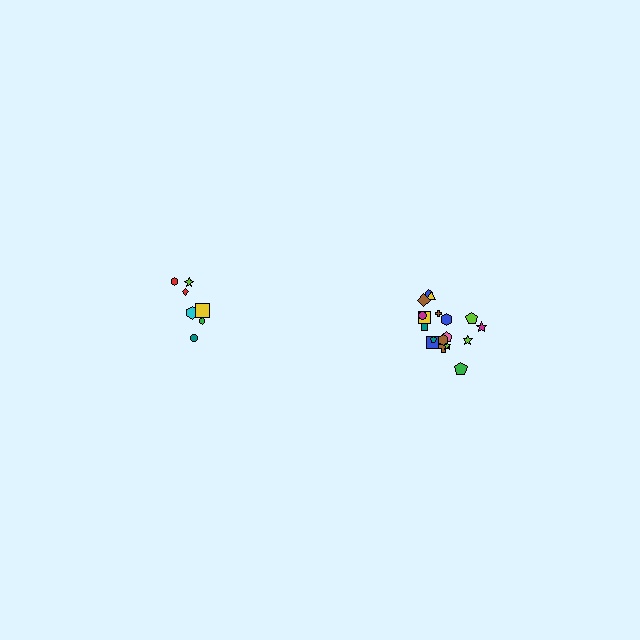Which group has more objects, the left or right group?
The right group.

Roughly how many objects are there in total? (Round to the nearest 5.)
Roughly 25 objects in total.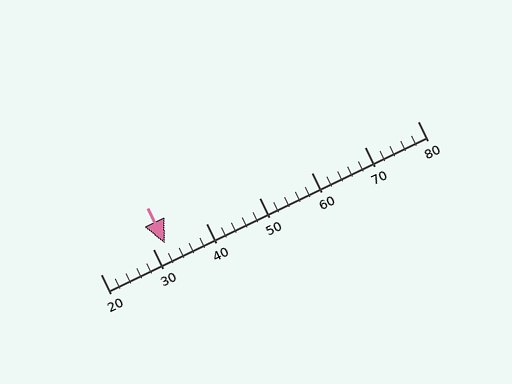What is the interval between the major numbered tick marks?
The major tick marks are spaced 10 units apart.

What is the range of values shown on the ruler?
The ruler shows values from 20 to 80.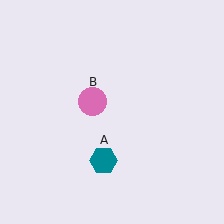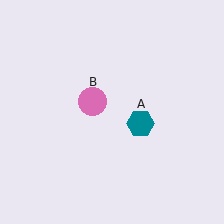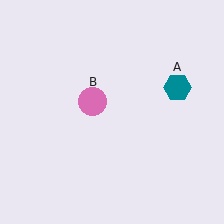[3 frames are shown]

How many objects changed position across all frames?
1 object changed position: teal hexagon (object A).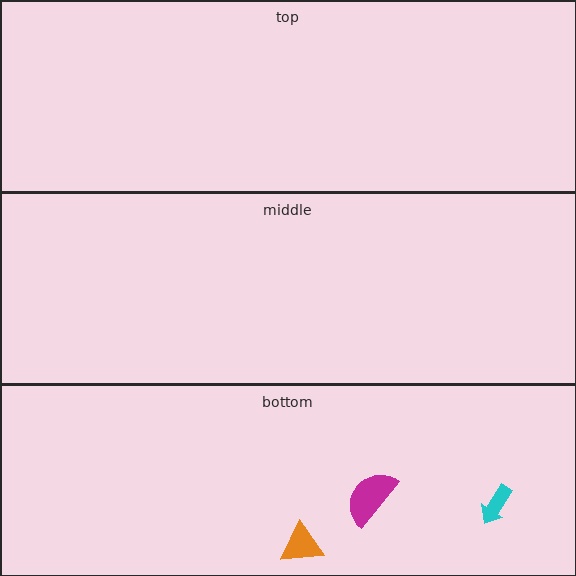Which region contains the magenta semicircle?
The bottom region.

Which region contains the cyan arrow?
The bottom region.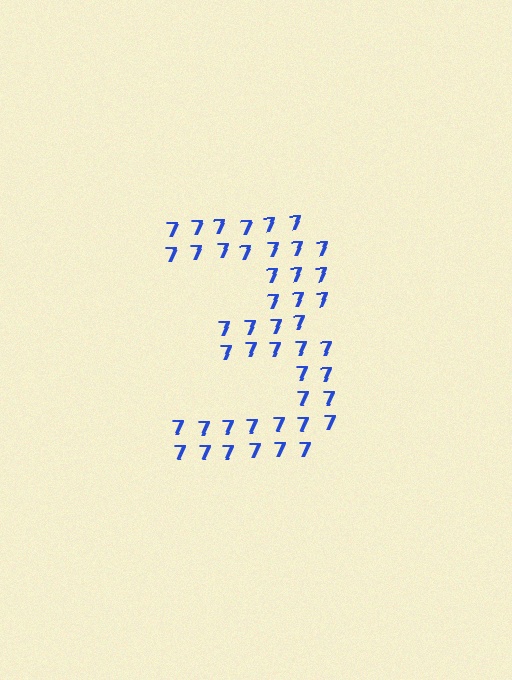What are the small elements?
The small elements are digit 7's.